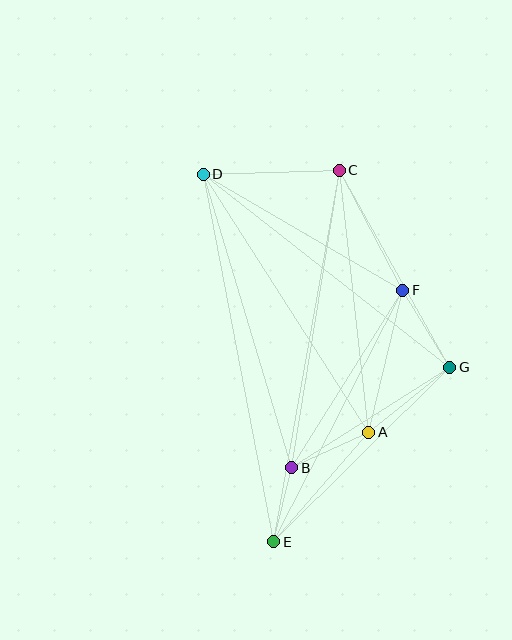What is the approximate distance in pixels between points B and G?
The distance between B and G is approximately 187 pixels.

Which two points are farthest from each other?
Points C and E are farthest from each other.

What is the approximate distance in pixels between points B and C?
The distance between B and C is approximately 302 pixels.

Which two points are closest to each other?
Points B and E are closest to each other.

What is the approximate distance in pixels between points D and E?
The distance between D and E is approximately 374 pixels.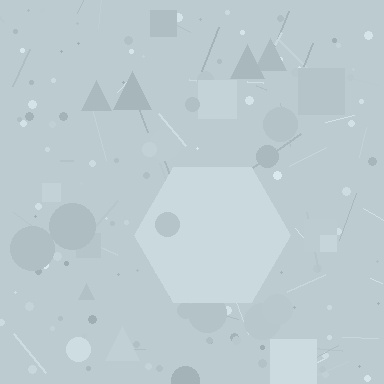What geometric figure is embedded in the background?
A hexagon is embedded in the background.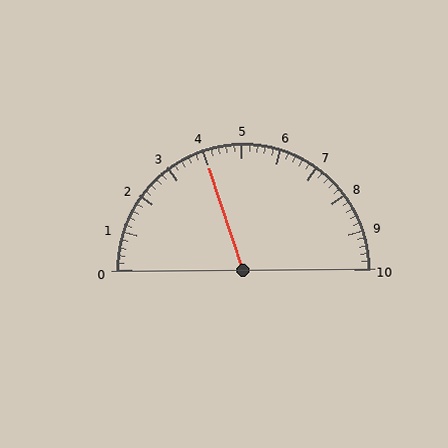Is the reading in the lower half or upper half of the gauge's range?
The reading is in the lower half of the range (0 to 10).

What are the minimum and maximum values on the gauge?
The gauge ranges from 0 to 10.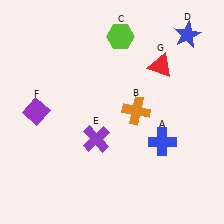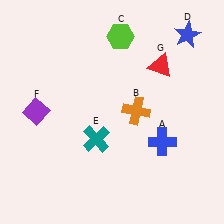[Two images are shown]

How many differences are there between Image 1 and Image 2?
There is 1 difference between the two images.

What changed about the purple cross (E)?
In Image 1, E is purple. In Image 2, it changed to teal.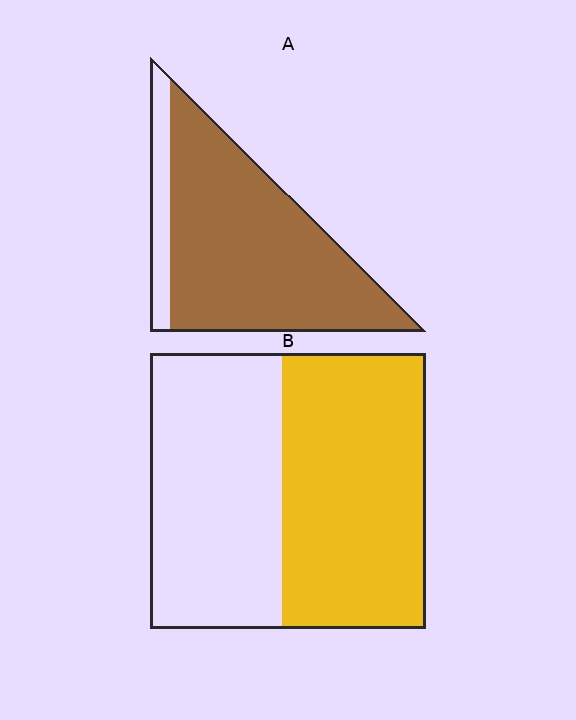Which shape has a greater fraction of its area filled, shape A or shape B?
Shape A.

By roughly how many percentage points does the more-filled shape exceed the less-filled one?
By roughly 35 percentage points (A over B).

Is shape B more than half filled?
Roughly half.